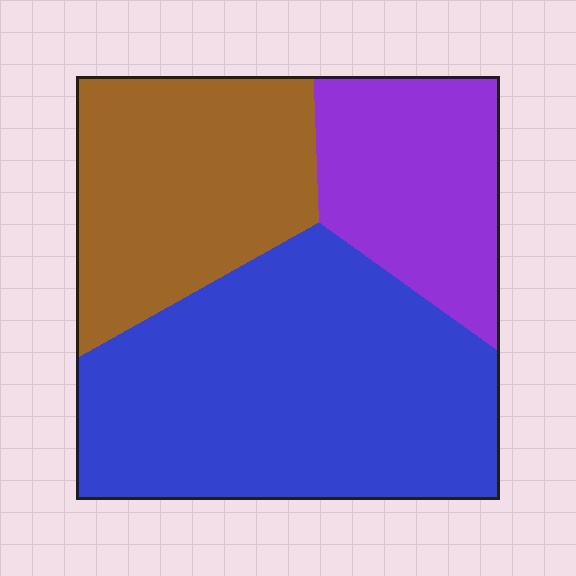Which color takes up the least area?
Purple, at roughly 20%.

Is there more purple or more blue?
Blue.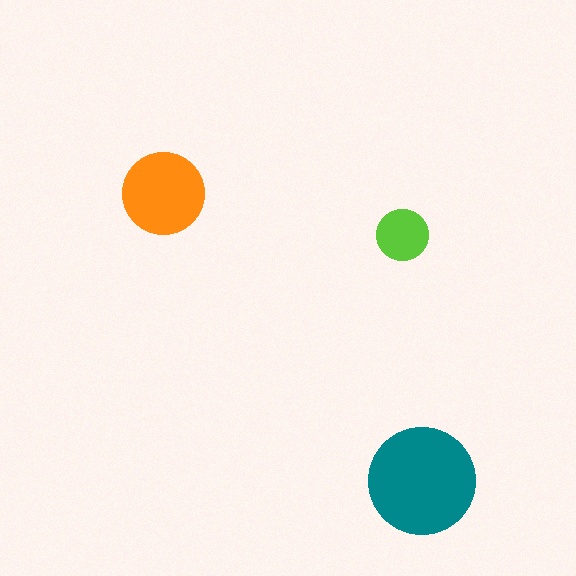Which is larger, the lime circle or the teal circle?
The teal one.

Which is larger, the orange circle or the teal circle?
The teal one.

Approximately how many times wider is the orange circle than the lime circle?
About 1.5 times wider.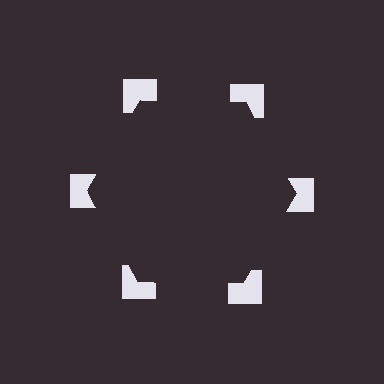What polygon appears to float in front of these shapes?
An illusory hexagon — its edges are inferred from the aligned wedge cuts in the notched squares, not physically drawn.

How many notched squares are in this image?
There are 6 — one at each vertex of the illusory hexagon.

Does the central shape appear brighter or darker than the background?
It typically appears slightly darker than the background, even though no actual brightness change is drawn.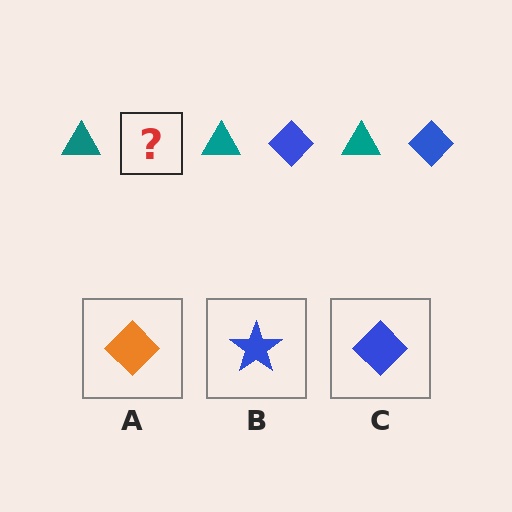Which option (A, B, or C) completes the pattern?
C.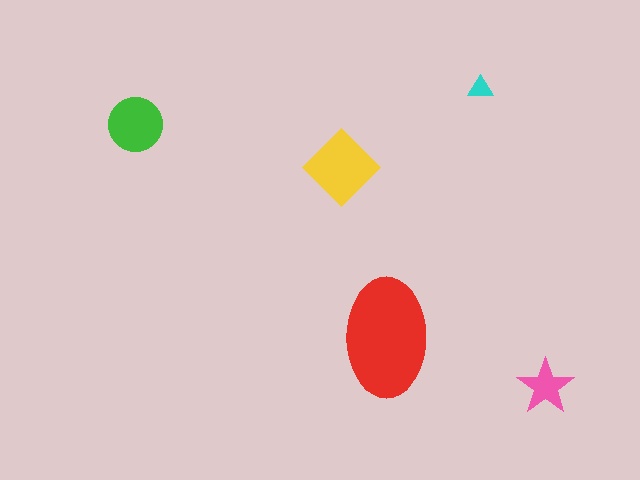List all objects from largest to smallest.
The red ellipse, the yellow diamond, the green circle, the pink star, the cyan triangle.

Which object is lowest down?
The pink star is bottommost.